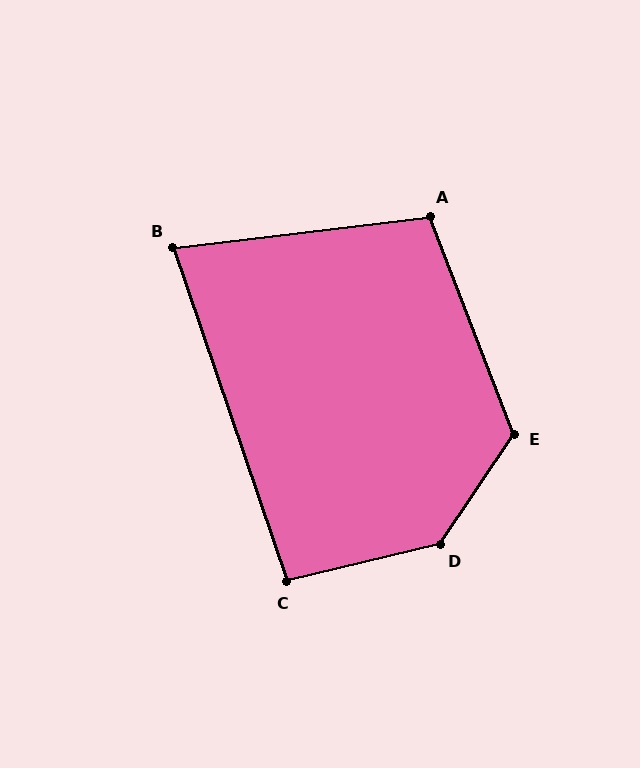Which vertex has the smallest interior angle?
B, at approximately 78 degrees.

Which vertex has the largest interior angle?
D, at approximately 138 degrees.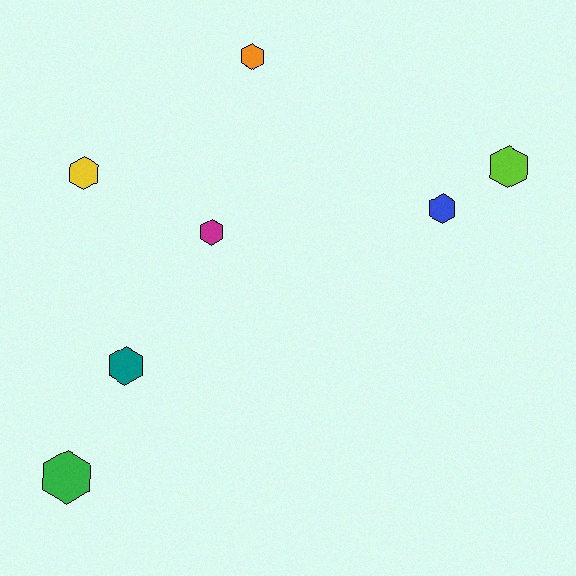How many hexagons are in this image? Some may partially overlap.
There are 7 hexagons.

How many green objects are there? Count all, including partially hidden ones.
There is 1 green object.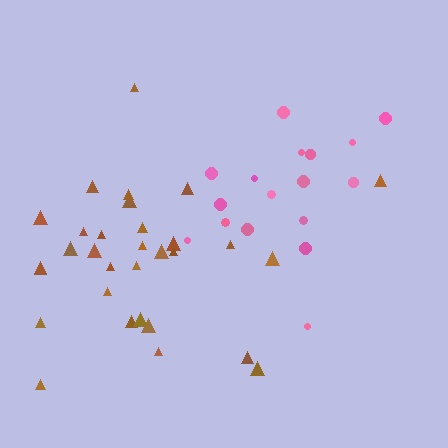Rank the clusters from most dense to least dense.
brown, pink.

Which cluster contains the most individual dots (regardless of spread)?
Brown (31).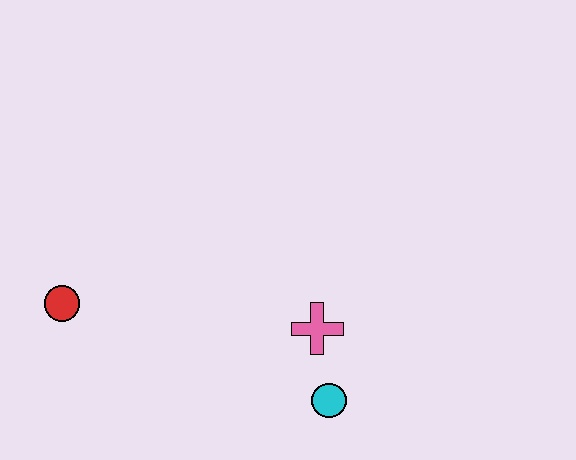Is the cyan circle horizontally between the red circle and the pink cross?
No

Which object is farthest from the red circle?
The cyan circle is farthest from the red circle.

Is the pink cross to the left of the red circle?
No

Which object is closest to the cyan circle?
The pink cross is closest to the cyan circle.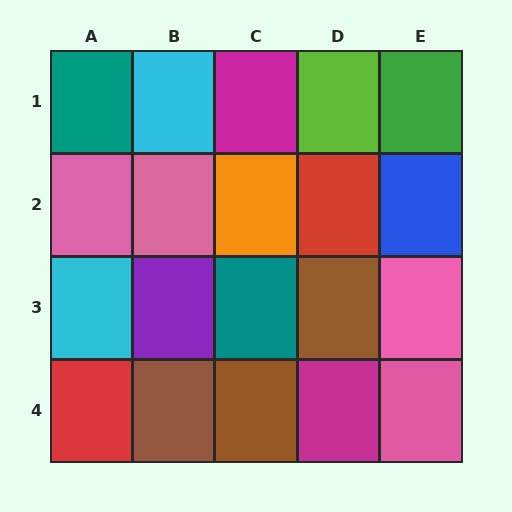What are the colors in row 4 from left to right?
Red, brown, brown, magenta, pink.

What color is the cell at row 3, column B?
Purple.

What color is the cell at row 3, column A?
Cyan.